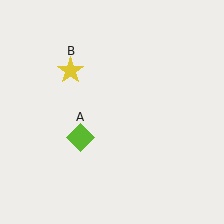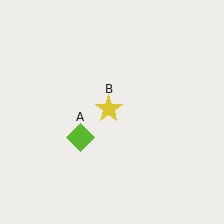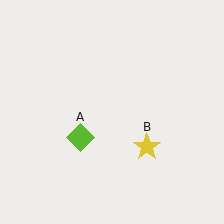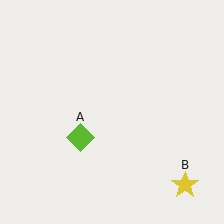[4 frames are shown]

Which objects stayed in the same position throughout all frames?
Lime diamond (object A) remained stationary.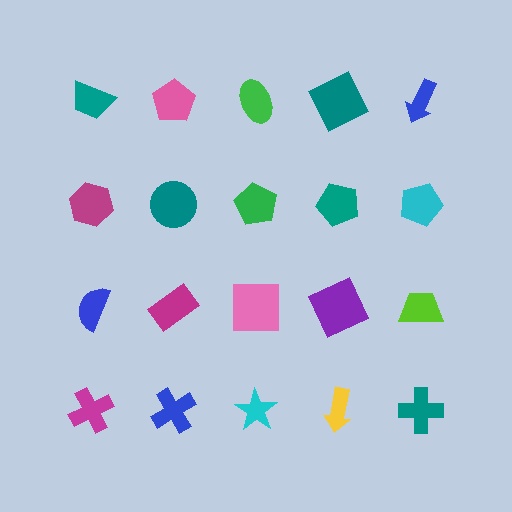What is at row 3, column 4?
A purple square.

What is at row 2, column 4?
A teal pentagon.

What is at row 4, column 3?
A cyan star.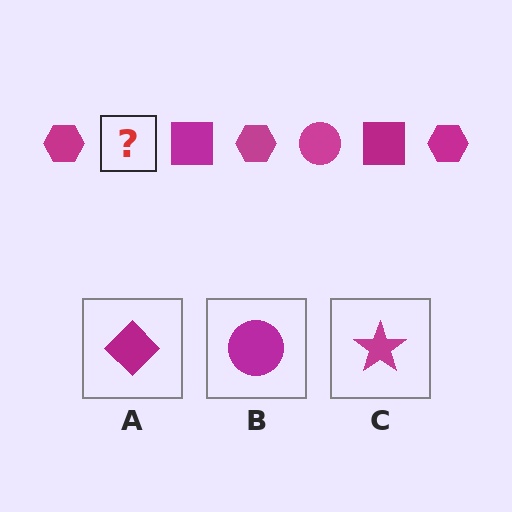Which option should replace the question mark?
Option B.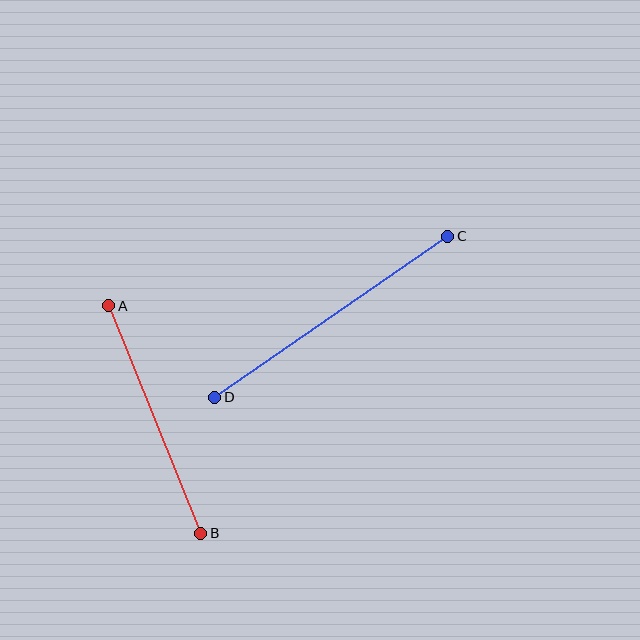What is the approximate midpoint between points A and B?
The midpoint is at approximately (155, 420) pixels.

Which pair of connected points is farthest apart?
Points C and D are farthest apart.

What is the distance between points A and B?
The distance is approximately 245 pixels.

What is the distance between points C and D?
The distance is approximately 283 pixels.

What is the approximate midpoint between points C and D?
The midpoint is at approximately (331, 317) pixels.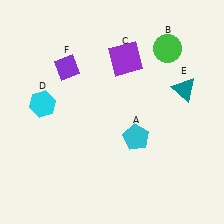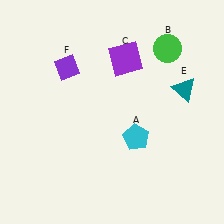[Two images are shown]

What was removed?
The cyan hexagon (D) was removed in Image 2.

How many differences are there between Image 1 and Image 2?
There is 1 difference between the two images.